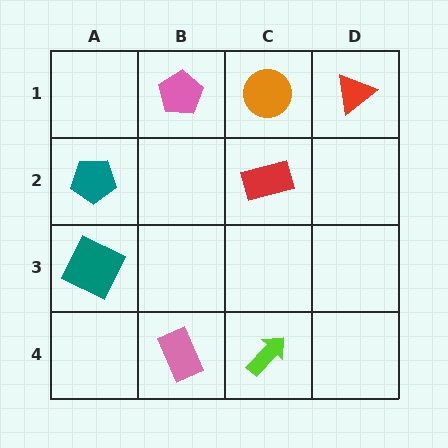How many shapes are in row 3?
1 shape.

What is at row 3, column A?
A teal square.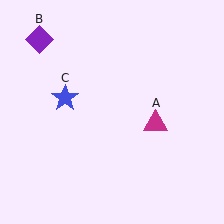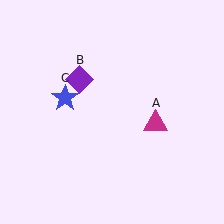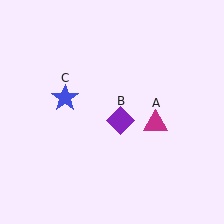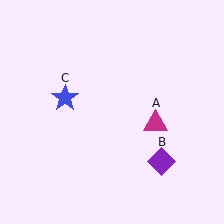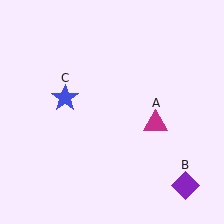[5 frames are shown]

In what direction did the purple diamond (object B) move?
The purple diamond (object B) moved down and to the right.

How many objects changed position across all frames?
1 object changed position: purple diamond (object B).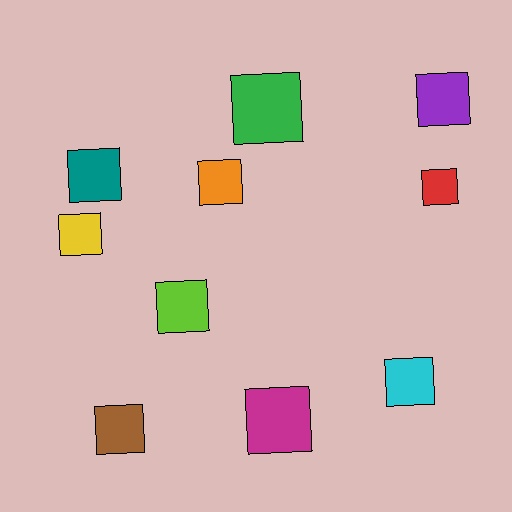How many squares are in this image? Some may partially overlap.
There are 10 squares.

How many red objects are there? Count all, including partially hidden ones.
There is 1 red object.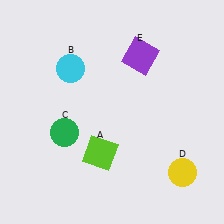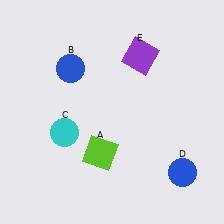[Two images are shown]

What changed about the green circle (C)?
In Image 1, C is green. In Image 2, it changed to cyan.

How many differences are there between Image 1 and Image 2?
There are 3 differences between the two images.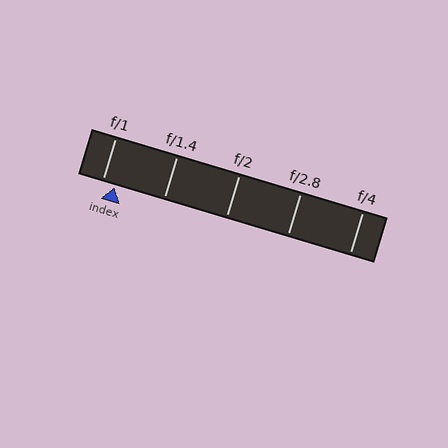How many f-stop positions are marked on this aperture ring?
There are 5 f-stop positions marked.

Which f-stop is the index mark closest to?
The index mark is closest to f/1.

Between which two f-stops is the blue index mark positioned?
The index mark is between f/1 and f/1.4.